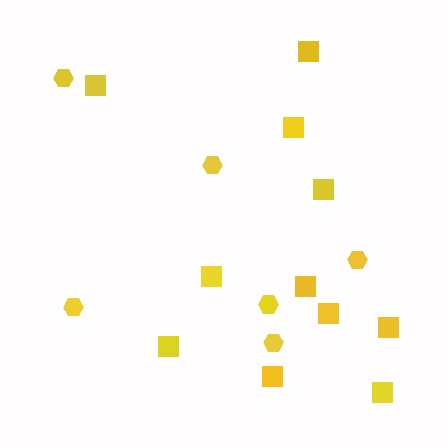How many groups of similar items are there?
There are 2 groups: one group of squares (11) and one group of hexagons (6).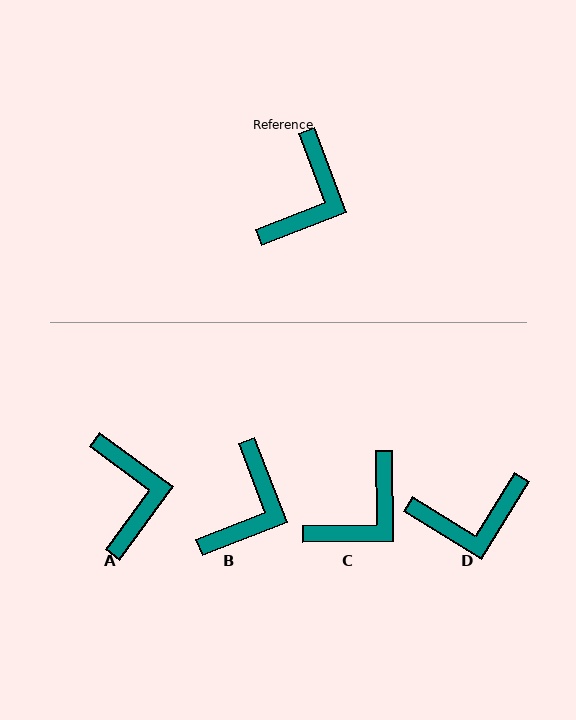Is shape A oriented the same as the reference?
No, it is off by about 33 degrees.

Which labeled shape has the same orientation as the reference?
B.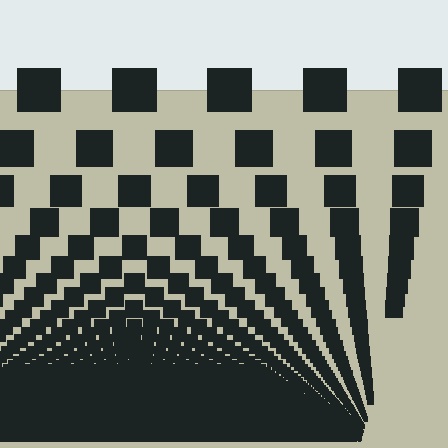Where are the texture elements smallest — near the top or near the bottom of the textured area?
Near the bottom.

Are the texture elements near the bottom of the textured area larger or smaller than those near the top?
Smaller. The gradient is inverted — elements near the bottom are smaller and denser.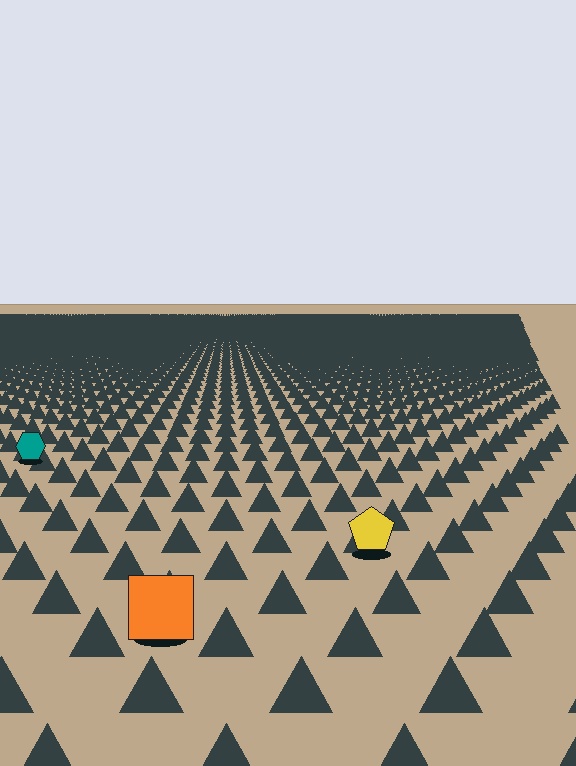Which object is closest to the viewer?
The orange square is closest. The texture marks near it are larger and more spread out.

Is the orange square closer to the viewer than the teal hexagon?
Yes. The orange square is closer — you can tell from the texture gradient: the ground texture is coarser near it.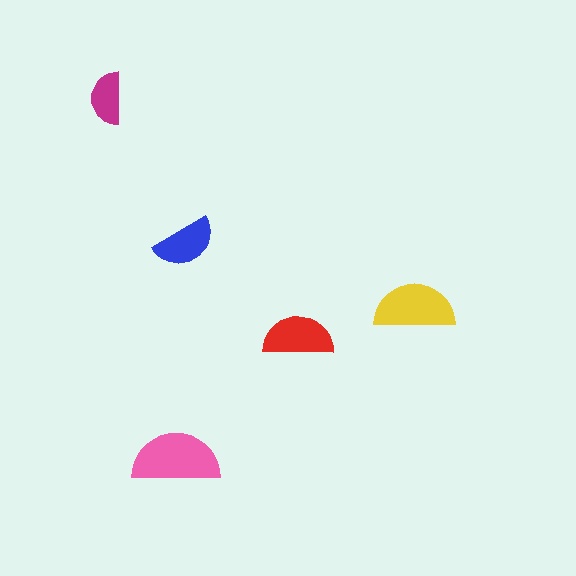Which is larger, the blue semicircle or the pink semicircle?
The pink one.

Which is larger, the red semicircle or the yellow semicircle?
The yellow one.